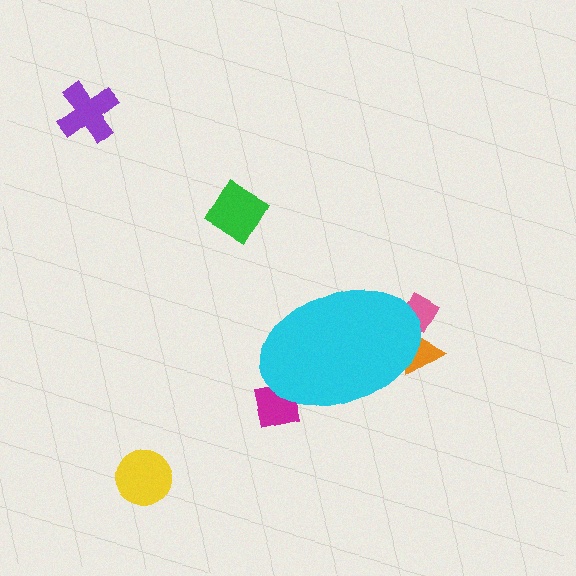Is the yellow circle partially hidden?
No, the yellow circle is fully visible.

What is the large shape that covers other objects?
A cyan ellipse.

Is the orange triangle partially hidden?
Yes, the orange triangle is partially hidden behind the cyan ellipse.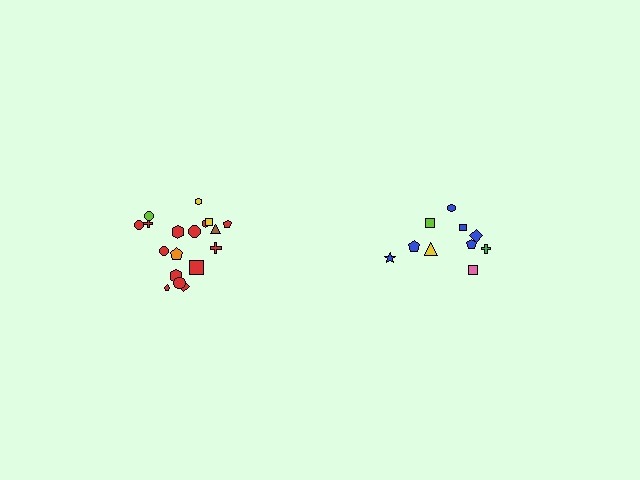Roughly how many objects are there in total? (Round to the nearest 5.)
Roughly 30 objects in total.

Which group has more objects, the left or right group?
The left group.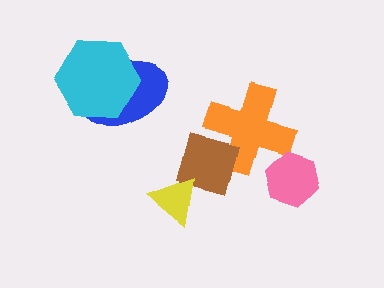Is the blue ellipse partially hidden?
Yes, it is partially covered by another shape.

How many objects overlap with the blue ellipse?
1 object overlaps with the blue ellipse.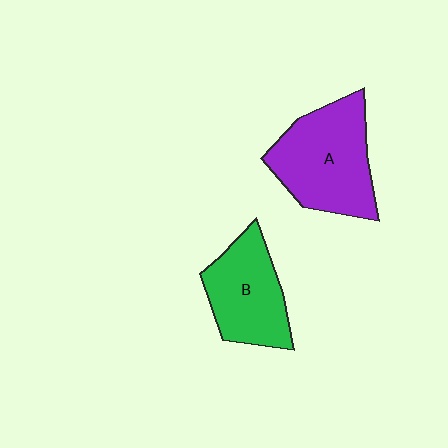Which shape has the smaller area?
Shape B (green).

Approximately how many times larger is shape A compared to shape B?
Approximately 1.3 times.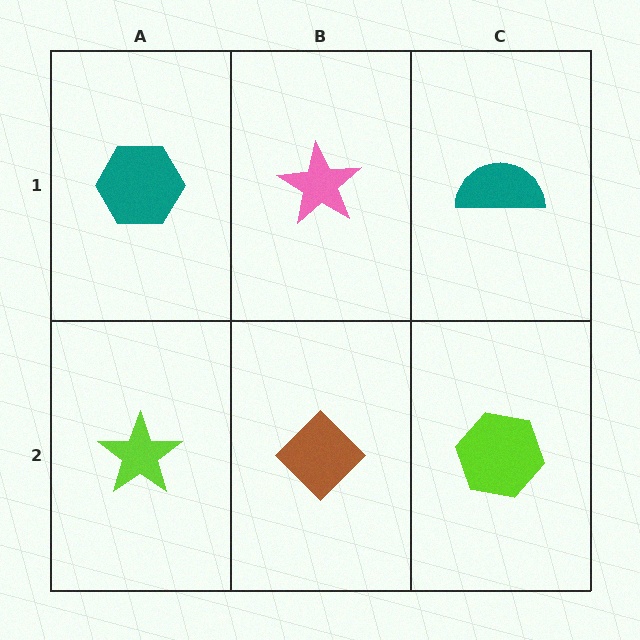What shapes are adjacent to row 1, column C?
A lime hexagon (row 2, column C), a pink star (row 1, column B).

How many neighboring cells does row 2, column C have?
2.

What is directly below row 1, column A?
A lime star.